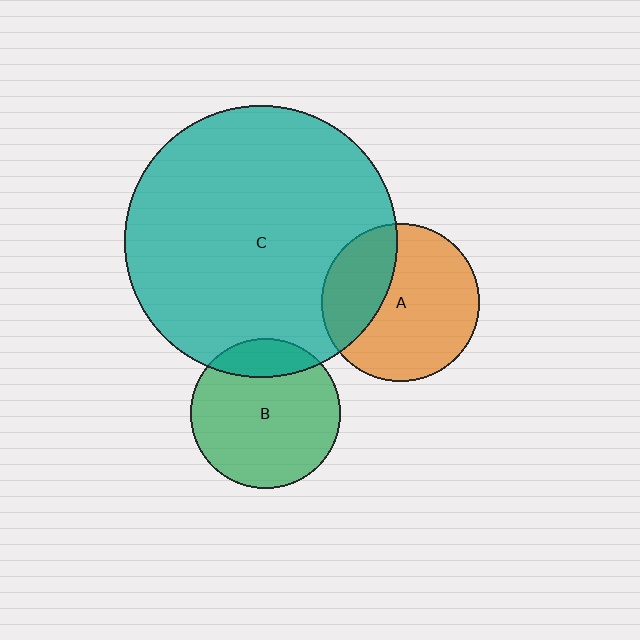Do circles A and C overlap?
Yes.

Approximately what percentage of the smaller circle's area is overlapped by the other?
Approximately 30%.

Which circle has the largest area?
Circle C (teal).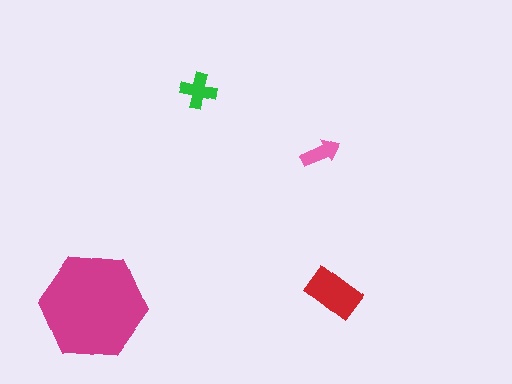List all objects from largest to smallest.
The magenta hexagon, the red rectangle, the green cross, the pink arrow.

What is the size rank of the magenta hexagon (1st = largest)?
1st.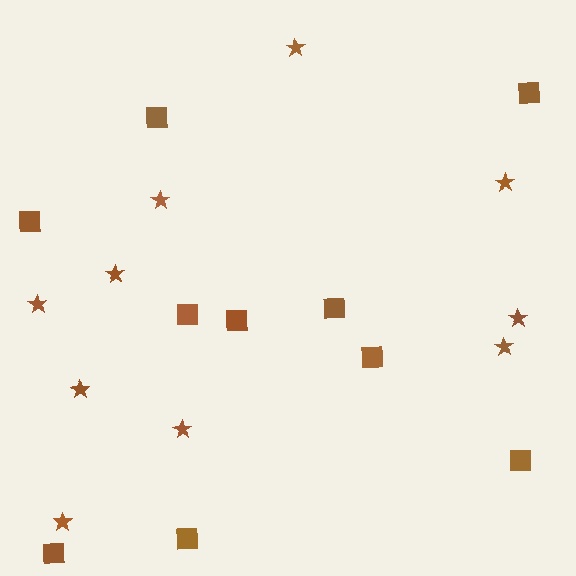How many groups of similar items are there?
There are 2 groups: one group of squares (10) and one group of stars (10).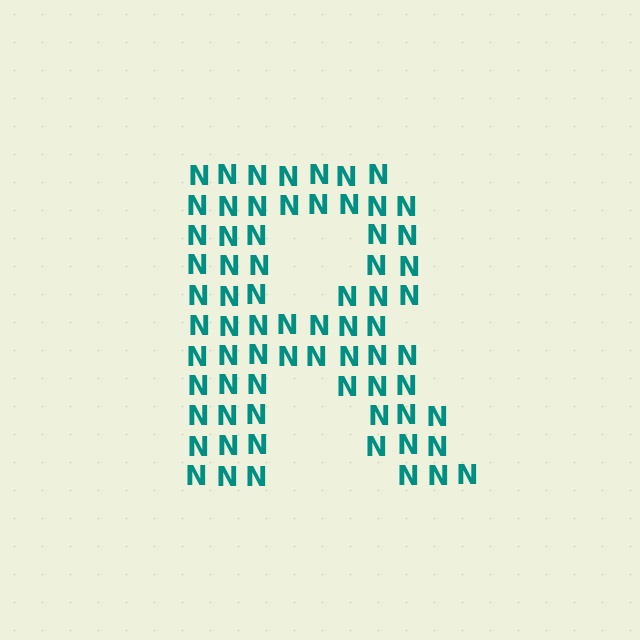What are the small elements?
The small elements are letter N's.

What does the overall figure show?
The overall figure shows the letter R.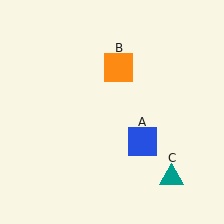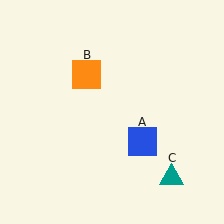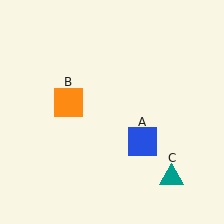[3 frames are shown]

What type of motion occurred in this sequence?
The orange square (object B) rotated counterclockwise around the center of the scene.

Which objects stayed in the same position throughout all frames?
Blue square (object A) and teal triangle (object C) remained stationary.